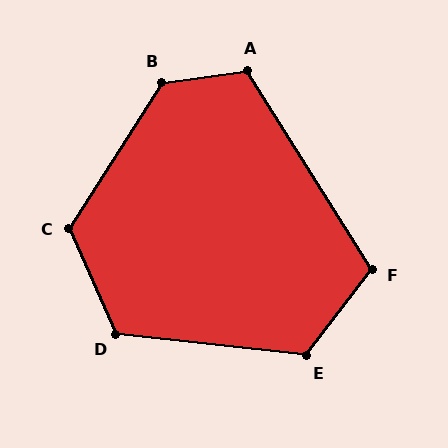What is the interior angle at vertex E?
Approximately 121 degrees (obtuse).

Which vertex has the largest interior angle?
B, at approximately 130 degrees.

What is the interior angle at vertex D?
Approximately 120 degrees (obtuse).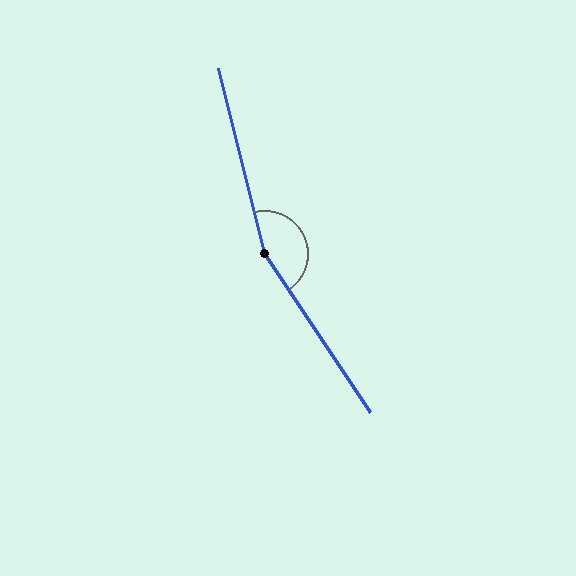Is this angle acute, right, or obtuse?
It is obtuse.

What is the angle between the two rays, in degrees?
Approximately 160 degrees.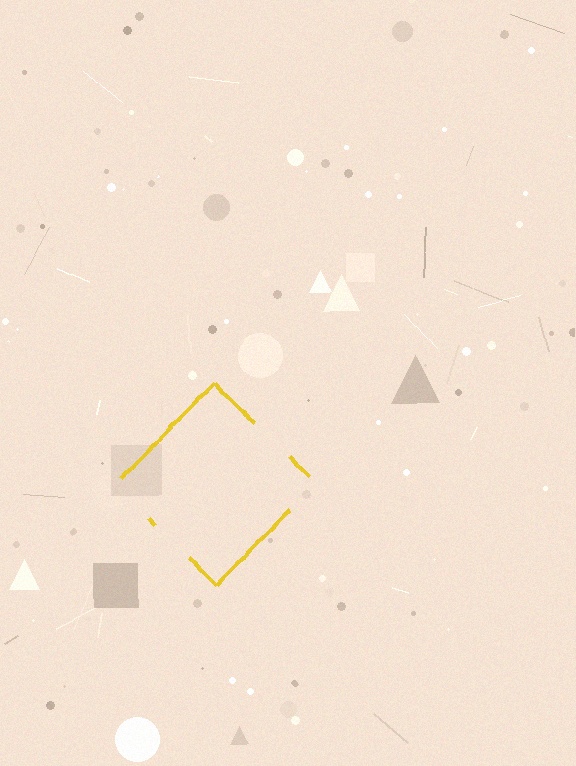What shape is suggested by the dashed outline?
The dashed outline suggests a diamond.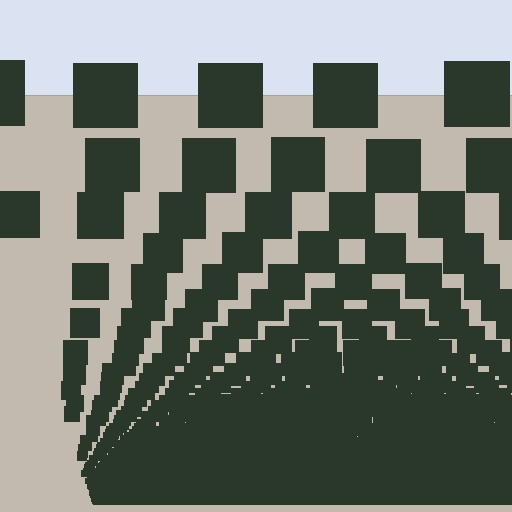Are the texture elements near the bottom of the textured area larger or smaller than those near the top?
Smaller. The gradient is inverted — elements near the bottom are smaller and denser.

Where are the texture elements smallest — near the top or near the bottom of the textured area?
Near the bottom.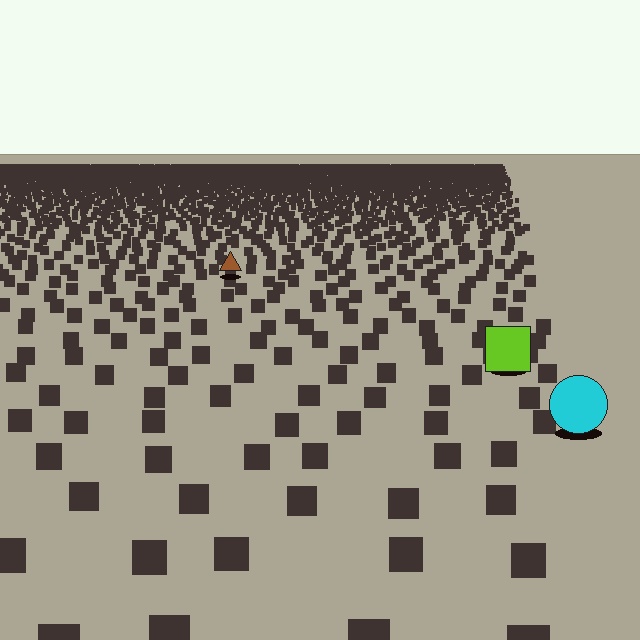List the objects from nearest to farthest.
From nearest to farthest: the cyan circle, the lime square, the brown triangle.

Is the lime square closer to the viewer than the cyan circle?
No. The cyan circle is closer — you can tell from the texture gradient: the ground texture is coarser near it.